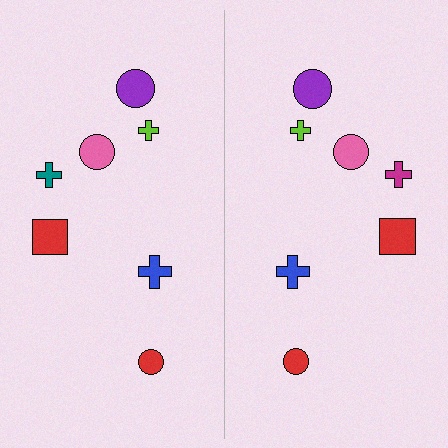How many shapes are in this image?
There are 14 shapes in this image.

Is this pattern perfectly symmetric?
No, the pattern is not perfectly symmetric. The magenta cross on the right side breaks the symmetry — its mirror counterpart is teal.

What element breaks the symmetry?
The magenta cross on the right side breaks the symmetry — its mirror counterpart is teal.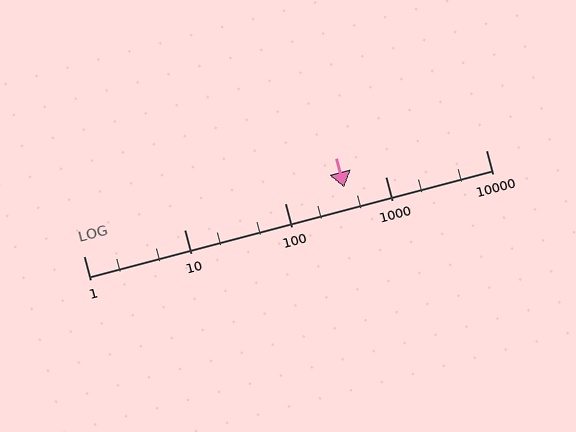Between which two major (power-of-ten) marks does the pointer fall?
The pointer is between 100 and 1000.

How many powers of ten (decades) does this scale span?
The scale spans 4 decades, from 1 to 10000.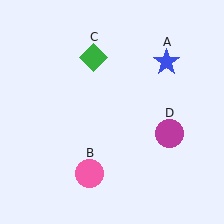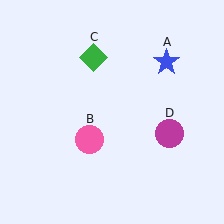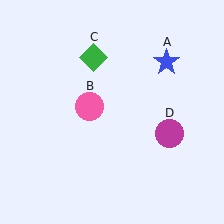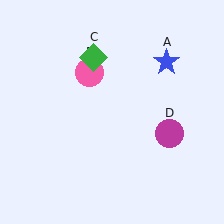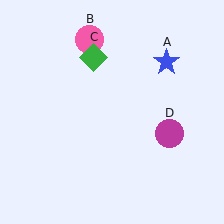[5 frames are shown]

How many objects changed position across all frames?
1 object changed position: pink circle (object B).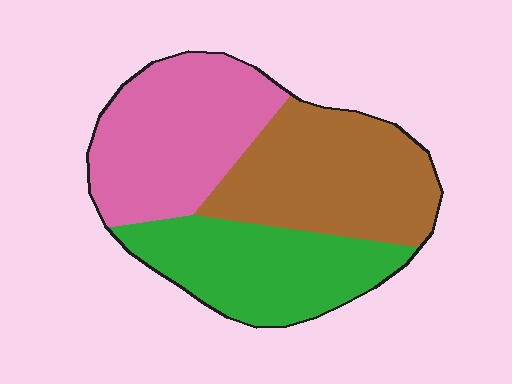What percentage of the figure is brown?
Brown takes up about one third (1/3) of the figure.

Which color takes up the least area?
Green, at roughly 30%.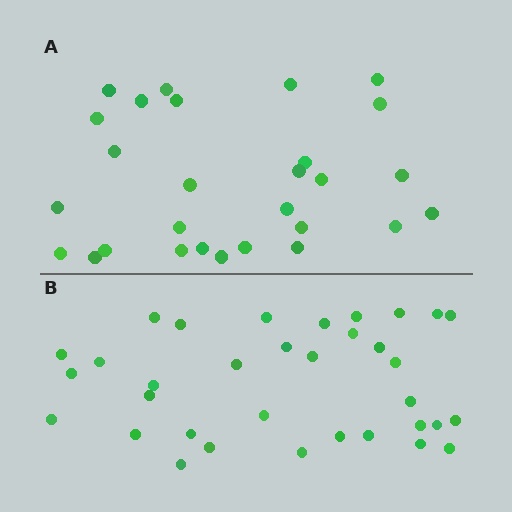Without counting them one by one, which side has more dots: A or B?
Region B (the bottom region) has more dots.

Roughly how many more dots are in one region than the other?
Region B has about 6 more dots than region A.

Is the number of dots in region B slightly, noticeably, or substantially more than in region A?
Region B has only slightly more — the two regions are fairly close. The ratio is roughly 1.2 to 1.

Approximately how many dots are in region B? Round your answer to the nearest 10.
About 30 dots. (The exact count is 34, which rounds to 30.)